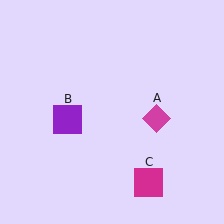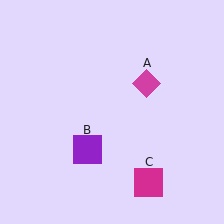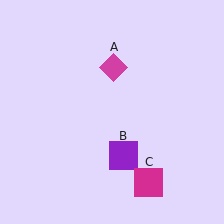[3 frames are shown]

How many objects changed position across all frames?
2 objects changed position: magenta diamond (object A), purple square (object B).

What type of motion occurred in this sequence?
The magenta diamond (object A), purple square (object B) rotated counterclockwise around the center of the scene.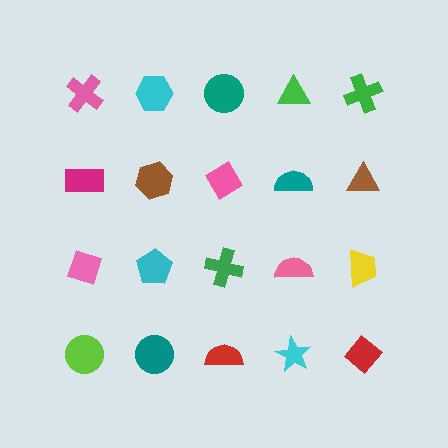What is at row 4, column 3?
A red semicircle.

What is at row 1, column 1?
A pink cross.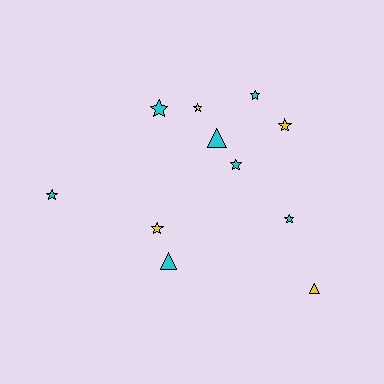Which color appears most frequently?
Cyan, with 7 objects.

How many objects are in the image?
There are 11 objects.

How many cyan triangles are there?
There are 2 cyan triangles.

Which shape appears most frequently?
Star, with 8 objects.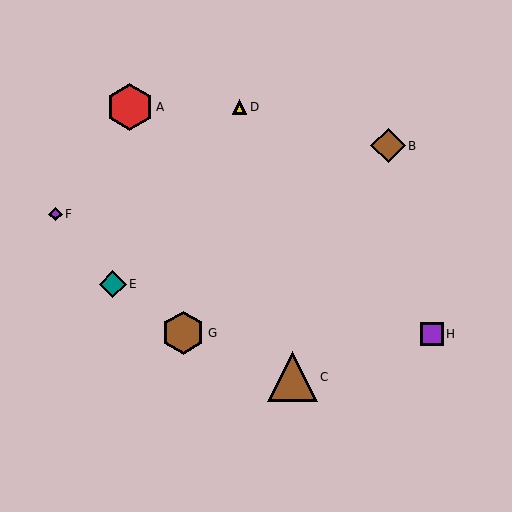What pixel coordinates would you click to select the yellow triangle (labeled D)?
Click at (240, 107) to select the yellow triangle D.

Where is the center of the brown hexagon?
The center of the brown hexagon is at (183, 333).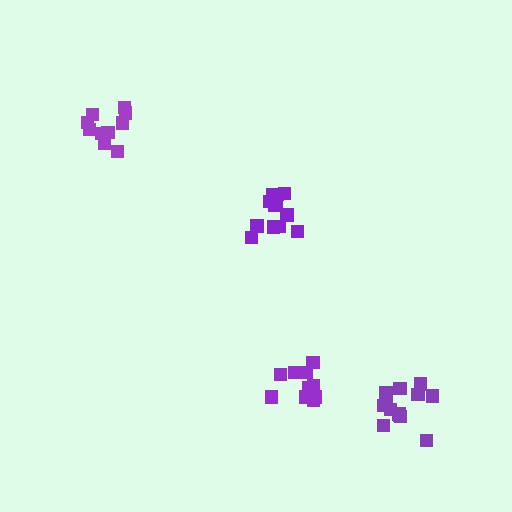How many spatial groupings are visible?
There are 4 spatial groupings.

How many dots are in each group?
Group 1: 10 dots, Group 2: 13 dots, Group 3: 10 dots, Group 4: 12 dots (45 total).